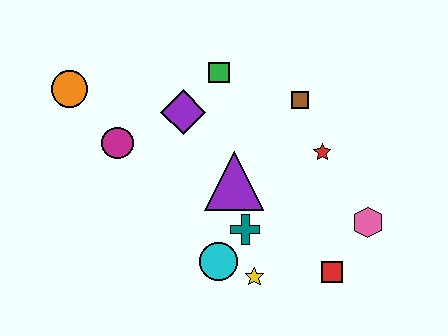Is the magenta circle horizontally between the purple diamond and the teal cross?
No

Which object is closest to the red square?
The pink hexagon is closest to the red square.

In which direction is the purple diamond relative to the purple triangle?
The purple diamond is above the purple triangle.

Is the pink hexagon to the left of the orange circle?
No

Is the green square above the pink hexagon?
Yes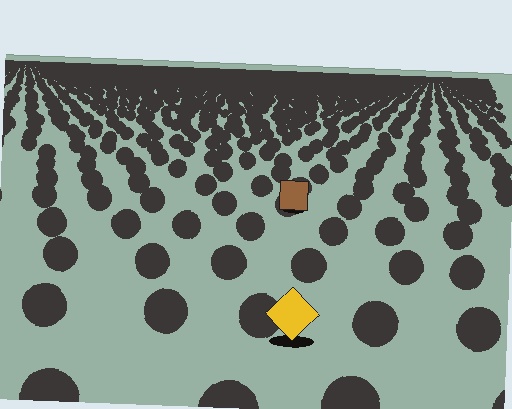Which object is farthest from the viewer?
The brown square is farthest from the viewer. It appears smaller and the ground texture around it is denser.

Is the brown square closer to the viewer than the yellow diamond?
No. The yellow diamond is closer — you can tell from the texture gradient: the ground texture is coarser near it.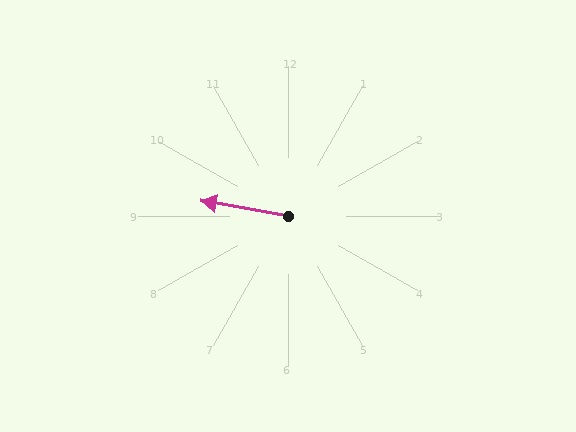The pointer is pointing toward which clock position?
Roughly 9 o'clock.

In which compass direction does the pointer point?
West.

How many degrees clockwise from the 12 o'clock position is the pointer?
Approximately 280 degrees.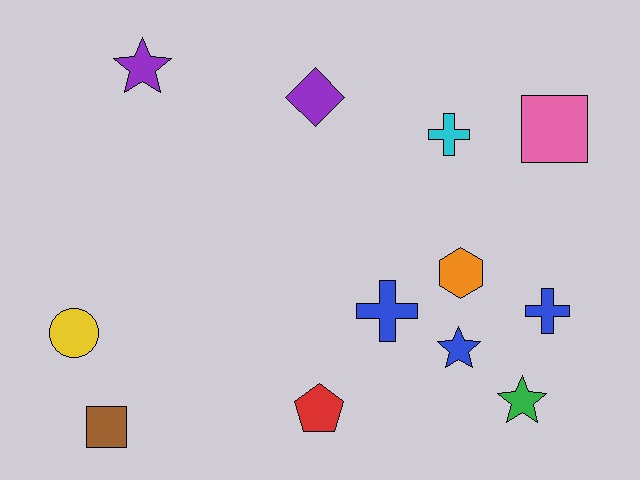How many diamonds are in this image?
There is 1 diamond.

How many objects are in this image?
There are 12 objects.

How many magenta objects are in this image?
There are no magenta objects.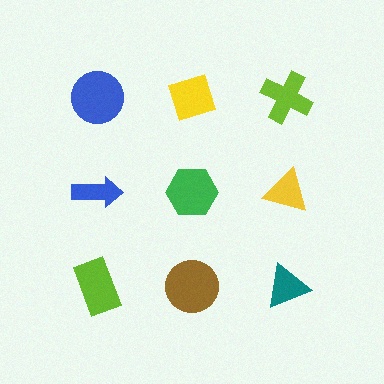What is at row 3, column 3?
A teal triangle.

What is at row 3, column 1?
A lime rectangle.